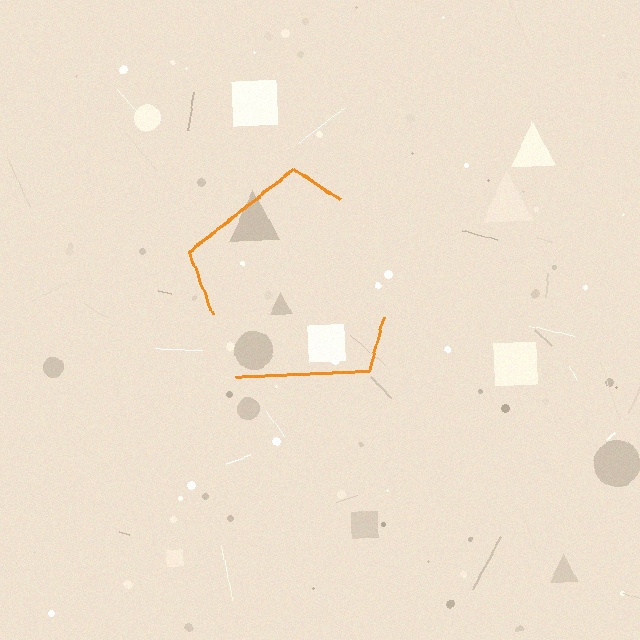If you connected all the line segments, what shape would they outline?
They would outline a pentagon.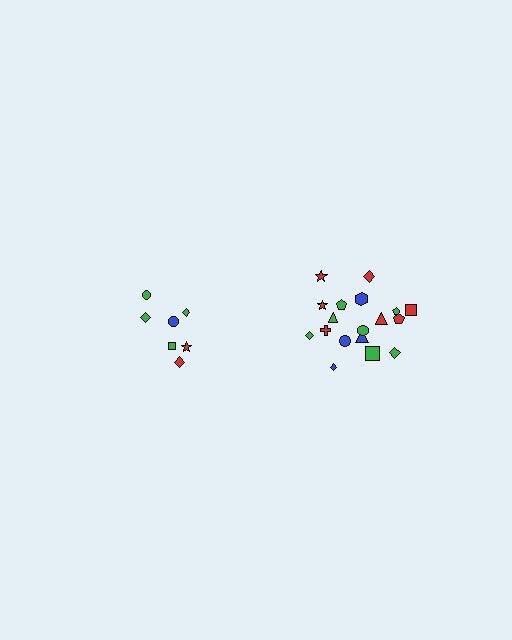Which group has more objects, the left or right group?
The right group.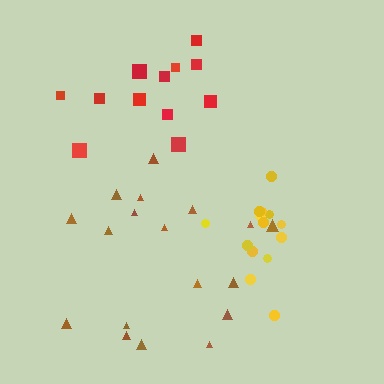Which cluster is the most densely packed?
Yellow.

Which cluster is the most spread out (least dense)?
Brown.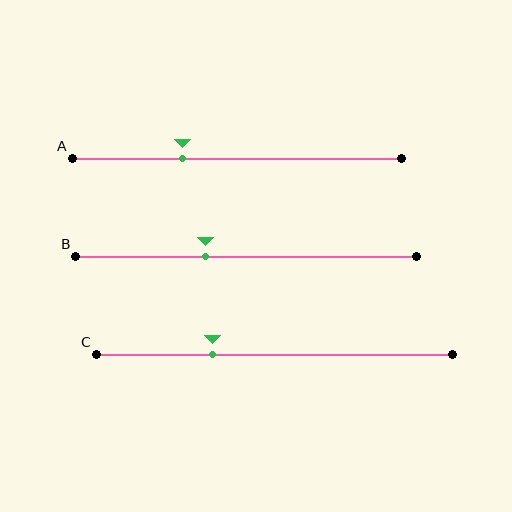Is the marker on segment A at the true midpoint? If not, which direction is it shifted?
No, the marker on segment A is shifted to the left by about 17% of the segment length.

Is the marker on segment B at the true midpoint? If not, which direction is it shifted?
No, the marker on segment B is shifted to the left by about 12% of the segment length.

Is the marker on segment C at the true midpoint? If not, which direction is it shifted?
No, the marker on segment C is shifted to the left by about 17% of the segment length.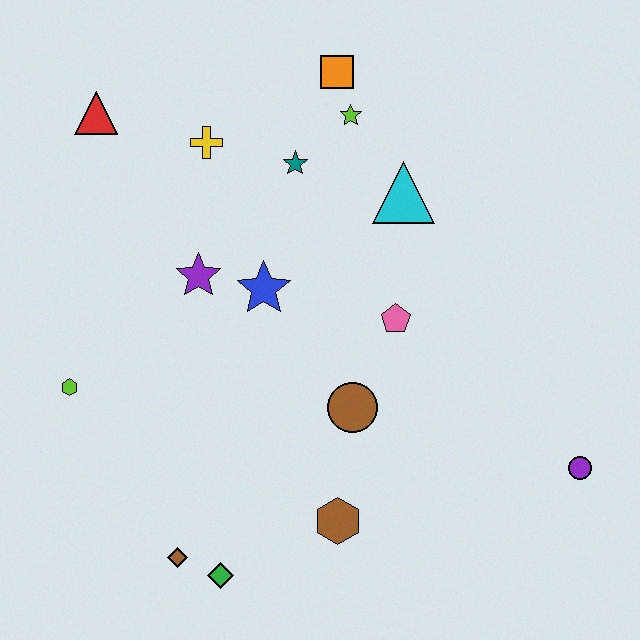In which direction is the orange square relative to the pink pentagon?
The orange square is above the pink pentagon.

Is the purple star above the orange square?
No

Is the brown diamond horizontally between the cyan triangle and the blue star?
No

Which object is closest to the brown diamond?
The green diamond is closest to the brown diamond.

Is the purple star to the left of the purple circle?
Yes